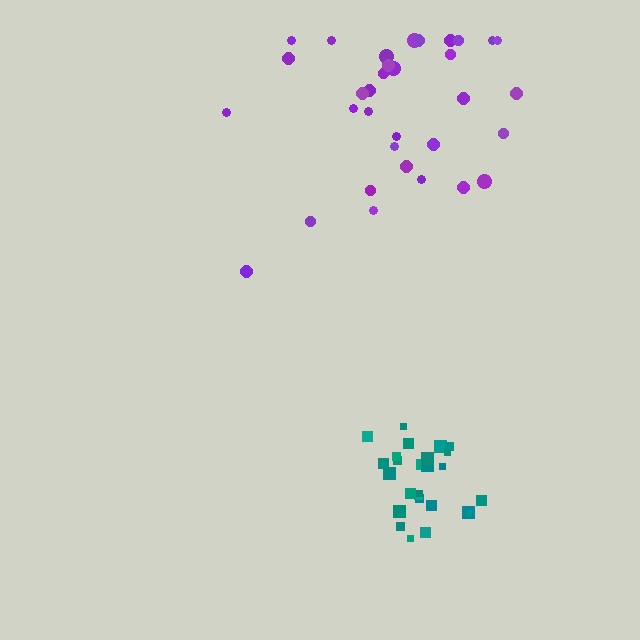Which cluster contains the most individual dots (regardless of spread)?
Purple (34).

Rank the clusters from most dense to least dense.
teal, purple.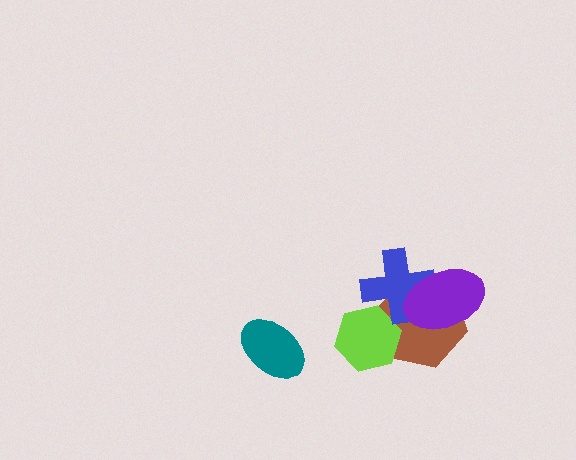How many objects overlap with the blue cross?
3 objects overlap with the blue cross.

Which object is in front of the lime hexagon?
The blue cross is in front of the lime hexagon.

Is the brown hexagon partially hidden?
Yes, it is partially covered by another shape.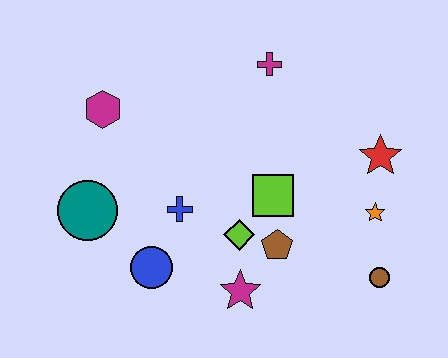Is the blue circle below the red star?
Yes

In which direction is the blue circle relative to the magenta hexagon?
The blue circle is below the magenta hexagon.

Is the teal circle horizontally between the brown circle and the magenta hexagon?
No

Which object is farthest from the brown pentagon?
The magenta hexagon is farthest from the brown pentagon.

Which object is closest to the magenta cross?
The lime square is closest to the magenta cross.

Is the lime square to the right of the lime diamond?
Yes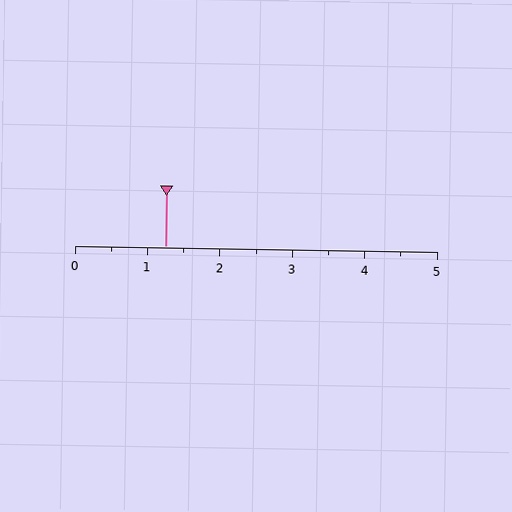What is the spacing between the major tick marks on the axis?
The major ticks are spaced 1 apart.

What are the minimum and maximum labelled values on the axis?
The axis runs from 0 to 5.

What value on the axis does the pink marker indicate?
The marker indicates approximately 1.2.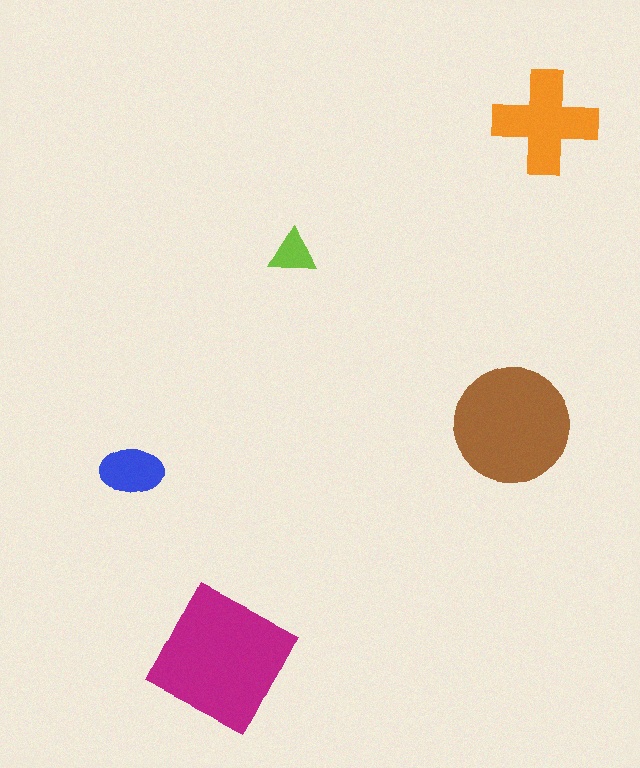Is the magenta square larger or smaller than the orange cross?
Larger.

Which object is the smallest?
The lime triangle.